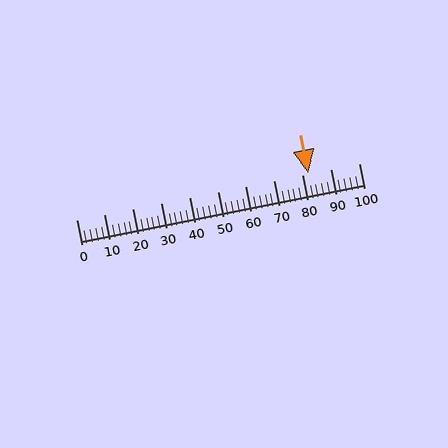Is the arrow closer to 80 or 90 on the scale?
The arrow is closer to 80.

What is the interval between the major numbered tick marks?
The major tick marks are spaced 10 units apart.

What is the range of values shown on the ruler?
The ruler shows values from 0 to 100.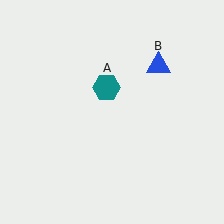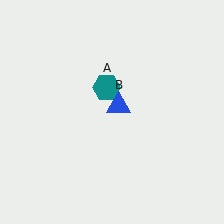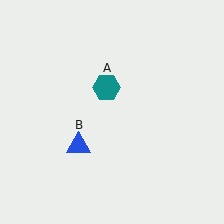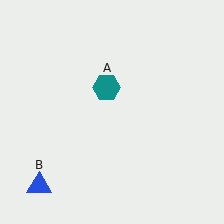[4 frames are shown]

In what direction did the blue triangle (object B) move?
The blue triangle (object B) moved down and to the left.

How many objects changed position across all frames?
1 object changed position: blue triangle (object B).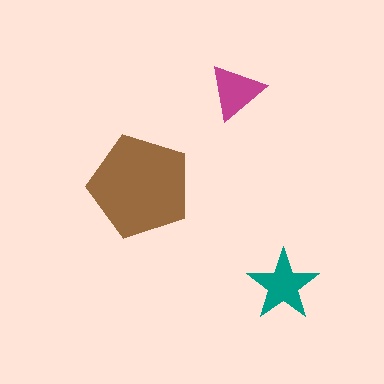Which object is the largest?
The brown pentagon.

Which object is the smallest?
The magenta triangle.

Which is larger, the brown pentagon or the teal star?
The brown pentagon.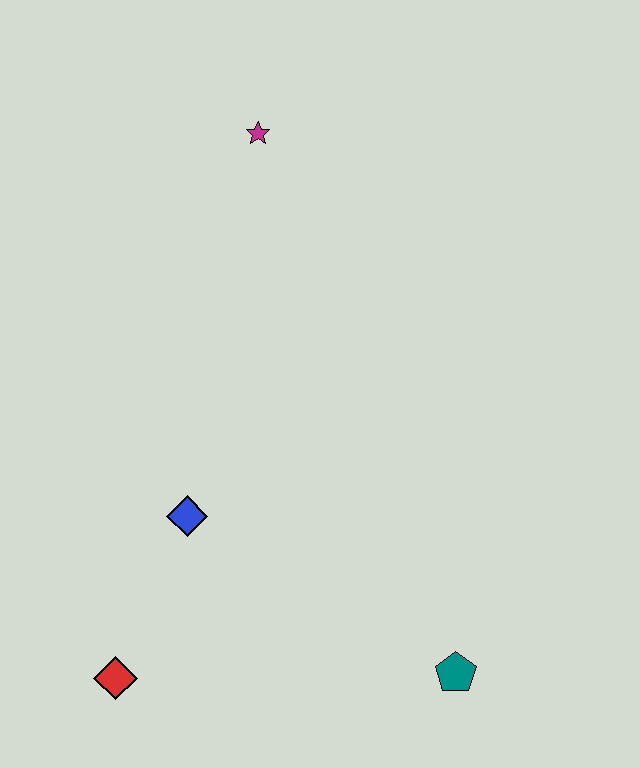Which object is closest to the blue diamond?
The red diamond is closest to the blue diamond.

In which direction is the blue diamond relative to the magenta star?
The blue diamond is below the magenta star.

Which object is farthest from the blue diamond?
The magenta star is farthest from the blue diamond.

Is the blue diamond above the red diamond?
Yes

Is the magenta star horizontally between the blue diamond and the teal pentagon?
Yes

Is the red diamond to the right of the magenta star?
No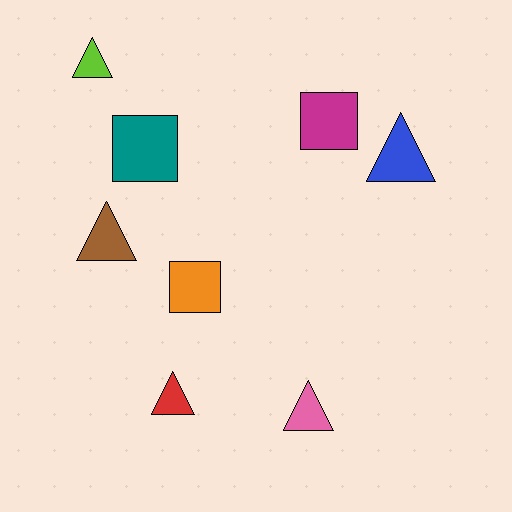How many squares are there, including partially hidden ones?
There are 3 squares.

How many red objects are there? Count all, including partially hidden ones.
There is 1 red object.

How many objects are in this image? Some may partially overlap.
There are 8 objects.